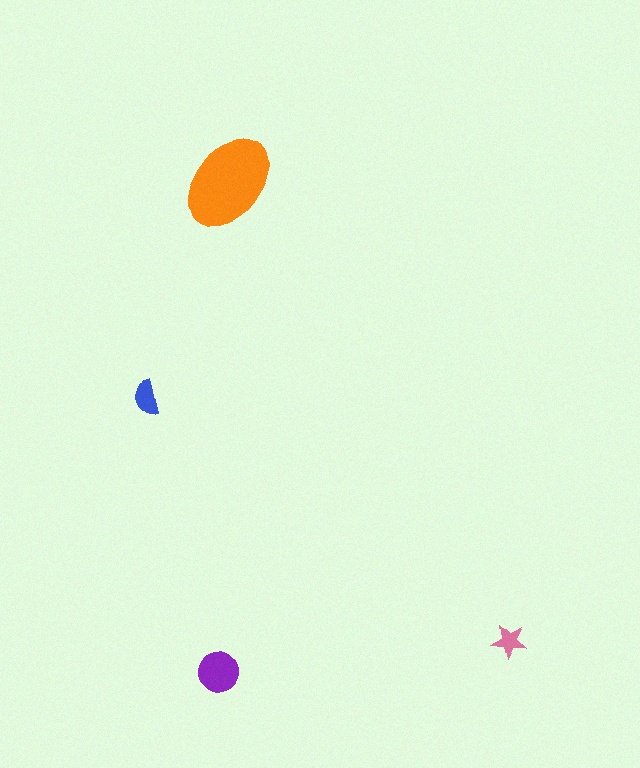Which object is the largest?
The orange ellipse.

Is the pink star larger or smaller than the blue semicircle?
Smaller.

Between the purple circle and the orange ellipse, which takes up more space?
The orange ellipse.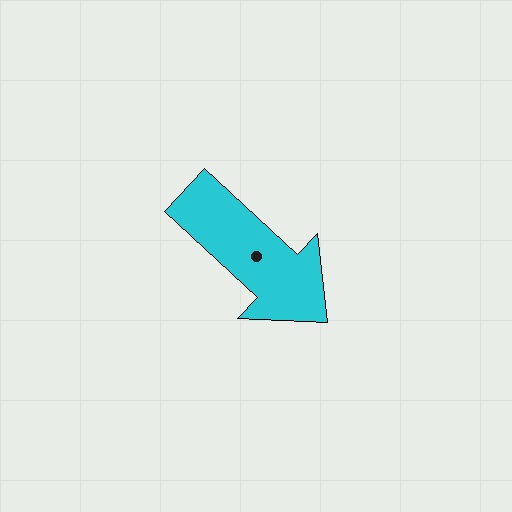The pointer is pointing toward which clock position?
Roughly 4 o'clock.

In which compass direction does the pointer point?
Southeast.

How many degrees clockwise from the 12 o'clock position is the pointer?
Approximately 133 degrees.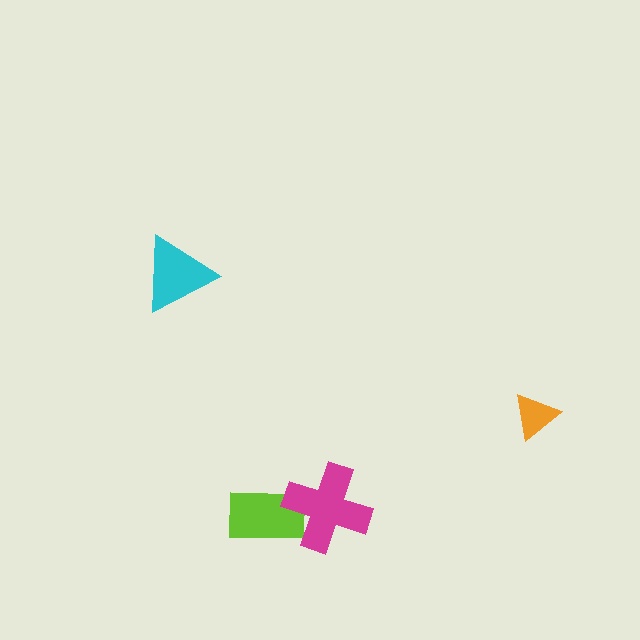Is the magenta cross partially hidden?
No, no other shape covers it.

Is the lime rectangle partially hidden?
Yes, it is partially covered by another shape.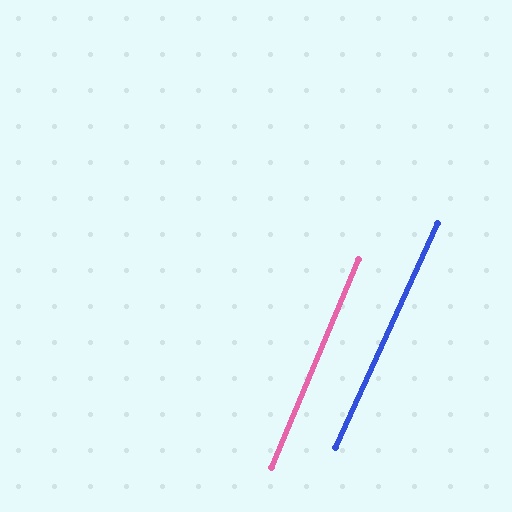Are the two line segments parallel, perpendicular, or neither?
Parallel — their directions differ by only 1.8°.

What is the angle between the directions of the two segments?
Approximately 2 degrees.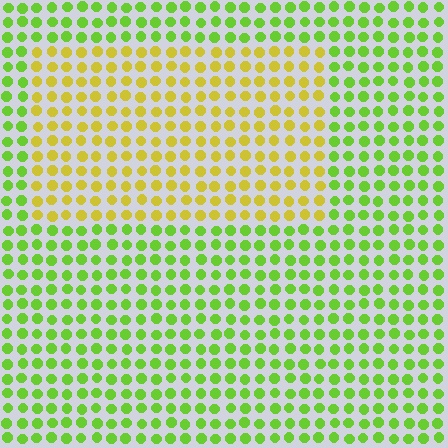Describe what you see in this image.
The image is filled with small lime elements in a uniform arrangement. A rectangle-shaped region is visible where the elements are tinted to a slightly different hue, forming a subtle color boundary.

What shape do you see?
I see a rectangle.